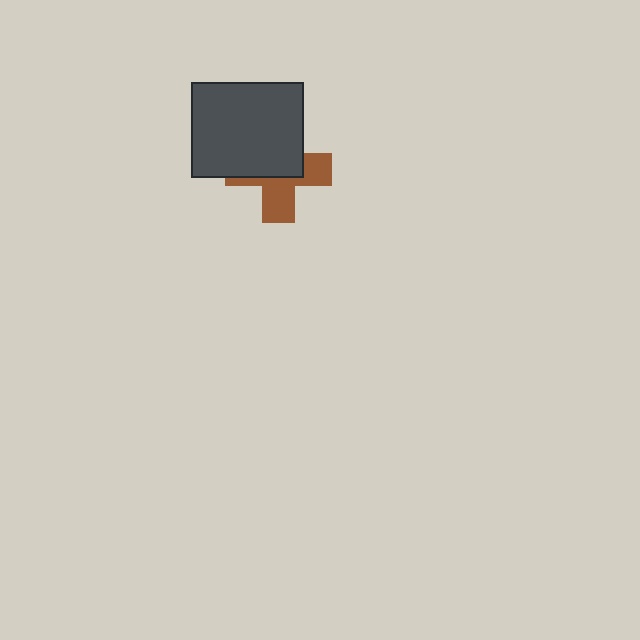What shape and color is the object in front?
The object in front is a dark gray rectangle.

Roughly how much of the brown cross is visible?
About half of it is visible (roughly 48%).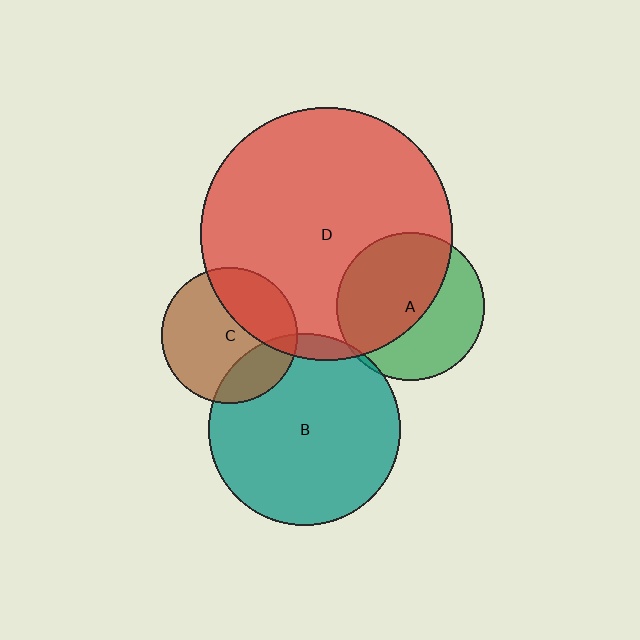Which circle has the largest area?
Circle D (red).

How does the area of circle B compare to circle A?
Approximately 1.7 times.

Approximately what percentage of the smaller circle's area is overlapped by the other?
Approximately 25%.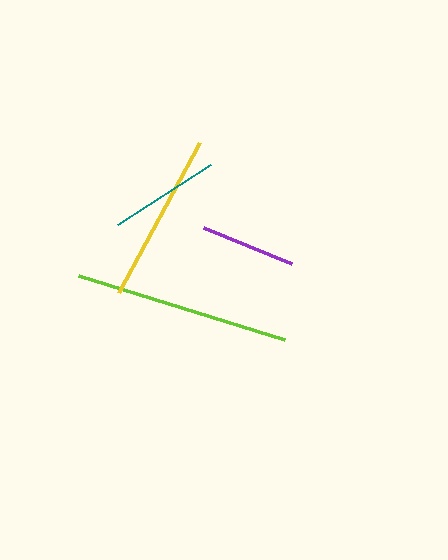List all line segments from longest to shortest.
From longest to shortest: lime, yellow, teal, purple.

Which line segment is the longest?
The lime line is the longest at approximately 215 pixels.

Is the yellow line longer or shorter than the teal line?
The yellow line is longer than the teal line.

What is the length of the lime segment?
The lime segment is approximately 215 pixels long.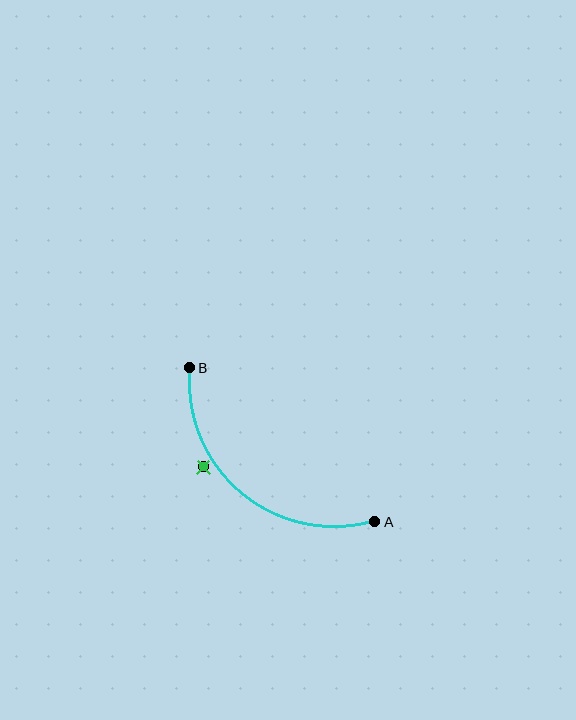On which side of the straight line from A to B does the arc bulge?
The arc bulges below and to the left of the straight line connecting A and B.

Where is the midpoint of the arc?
The arc midpoint is the point on the curve farthest from the straight line joining A and B. It sits below and to the left of that line.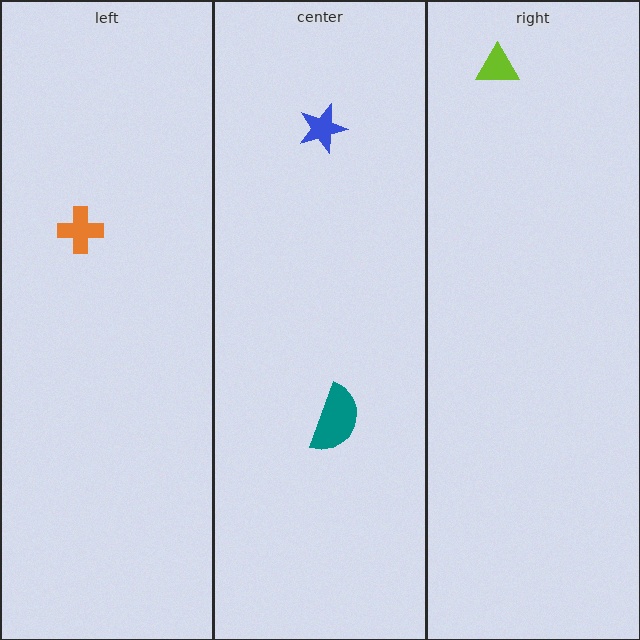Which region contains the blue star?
The center region.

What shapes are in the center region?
The blue star, the teal semicircle.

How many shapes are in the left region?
1.